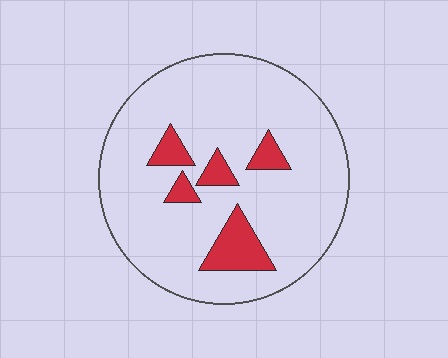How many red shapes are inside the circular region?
5.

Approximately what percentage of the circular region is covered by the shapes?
Approximately 15%.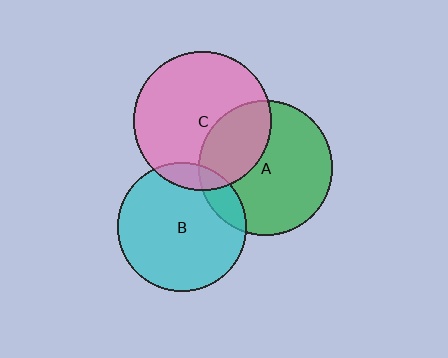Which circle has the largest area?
Circle C (pink).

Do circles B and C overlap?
Yes.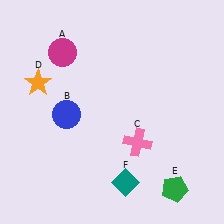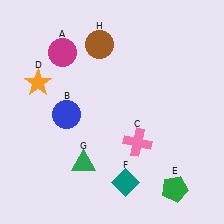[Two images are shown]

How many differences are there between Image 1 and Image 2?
There are 2 differences between the two images.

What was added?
A green triangle (G), a brown circle (H) were added in Image 2.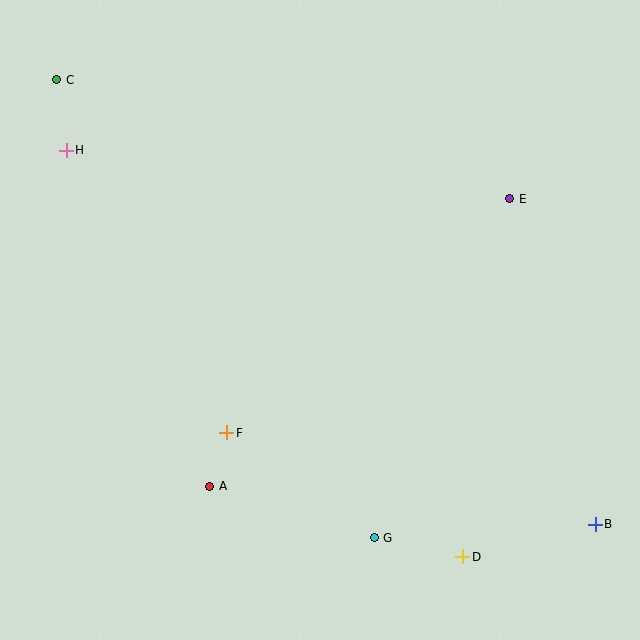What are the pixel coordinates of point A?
Point A is at (210, 486).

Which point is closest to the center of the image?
Point F at (227, 433) is closest to the center.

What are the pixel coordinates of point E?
Point E is at (510, 199).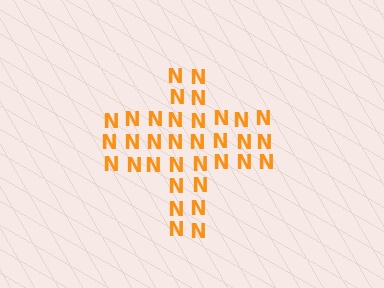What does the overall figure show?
The overall figure shows a cross.